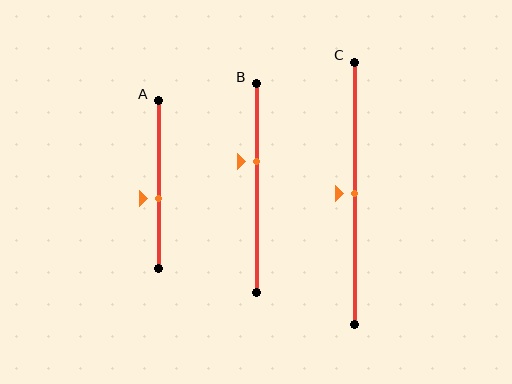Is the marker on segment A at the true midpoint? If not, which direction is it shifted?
No, the marker on segment A is shifted downward by about 8% of the segment length.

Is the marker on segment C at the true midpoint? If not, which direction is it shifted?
Yes, the marker on segment C is at the true midpoint.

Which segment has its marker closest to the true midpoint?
Segment C has its marker closest to the true midpoint.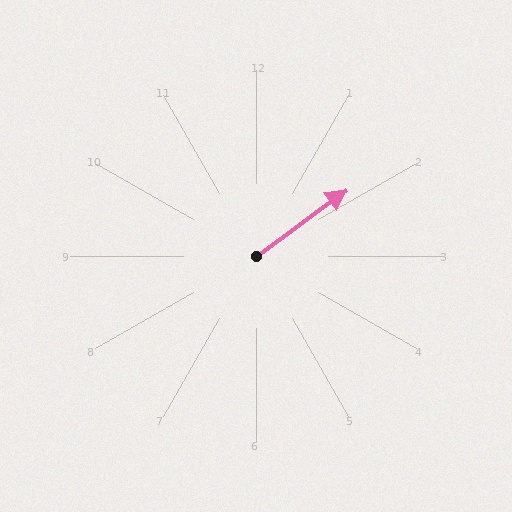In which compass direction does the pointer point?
Northeast.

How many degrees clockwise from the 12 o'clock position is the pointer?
Approximately 54 degrees.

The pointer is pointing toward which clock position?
Roughly 2 o'clock.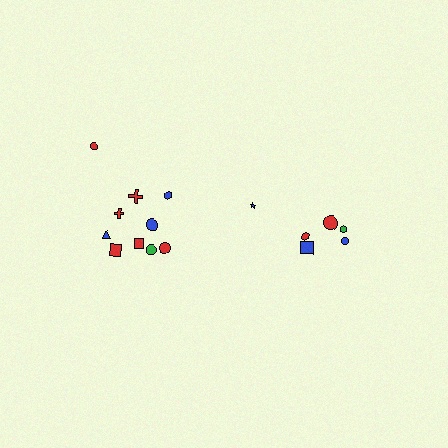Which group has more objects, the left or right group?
The left group.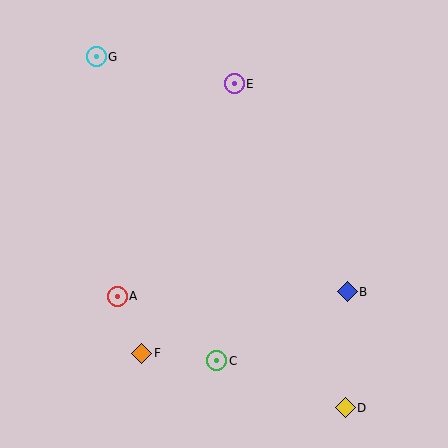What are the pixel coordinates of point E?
Point E is at (234, 84).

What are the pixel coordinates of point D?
Point D is at (345, 408).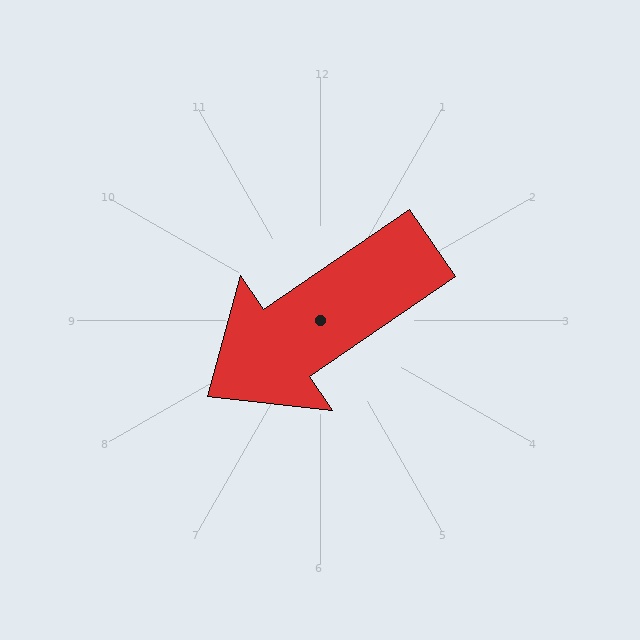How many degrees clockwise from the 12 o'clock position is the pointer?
Approximately 236 degrees.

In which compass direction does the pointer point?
Southwest.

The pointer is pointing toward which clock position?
Roughly 8 o'clock.